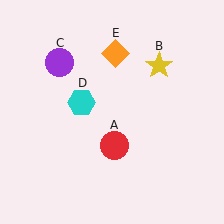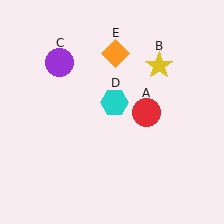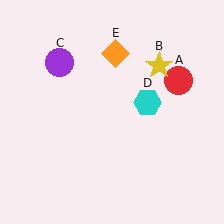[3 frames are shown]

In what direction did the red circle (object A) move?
The red circle (object A) moved up and to the right.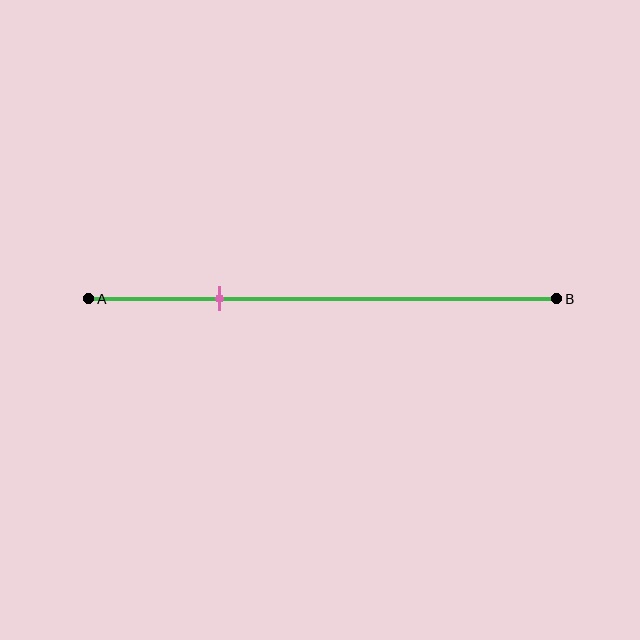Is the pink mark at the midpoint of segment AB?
No, the mark is at about 30% from A, not at the 50% midpoint.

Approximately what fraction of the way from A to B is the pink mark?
The pink mark is approximately 30% of the way from A to B.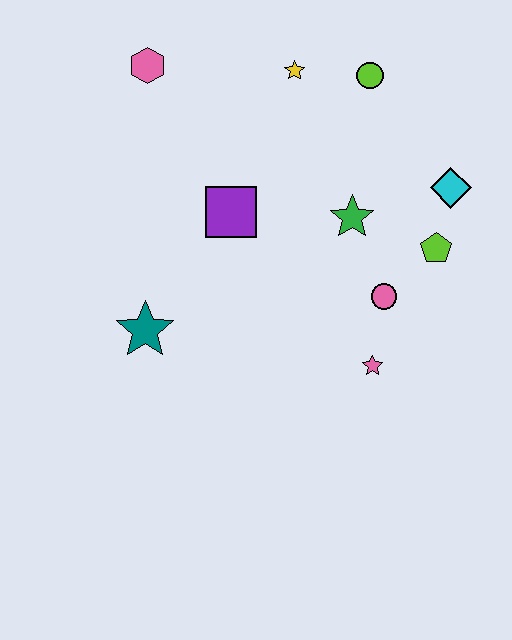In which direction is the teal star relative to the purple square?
The teal star is below the purple square.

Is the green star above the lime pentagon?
Yes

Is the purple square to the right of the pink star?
No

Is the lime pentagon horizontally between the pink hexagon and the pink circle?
No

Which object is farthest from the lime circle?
The teal star is farthest from the lime circle.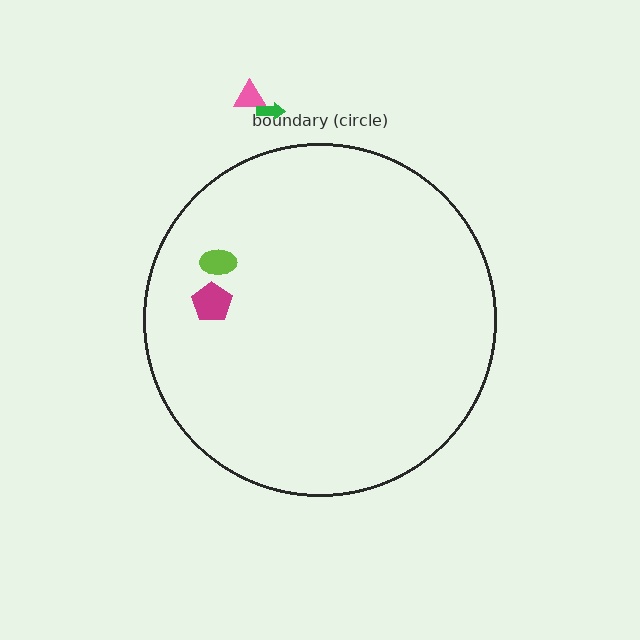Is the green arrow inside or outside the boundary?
Outside.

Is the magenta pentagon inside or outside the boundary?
Inside.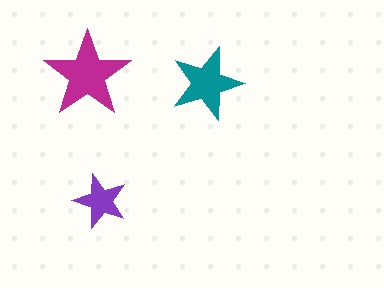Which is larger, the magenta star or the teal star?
The magenta one.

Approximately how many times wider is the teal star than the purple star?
About 1.5 times wider.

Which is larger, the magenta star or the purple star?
The magenta one.